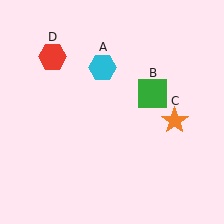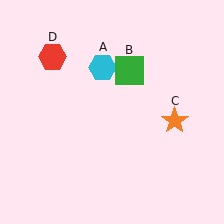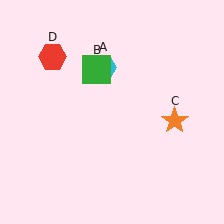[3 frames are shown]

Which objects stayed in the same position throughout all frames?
Cyan hexagon (object A) and orange star (object C) and red hexagon (object D) remained stationary.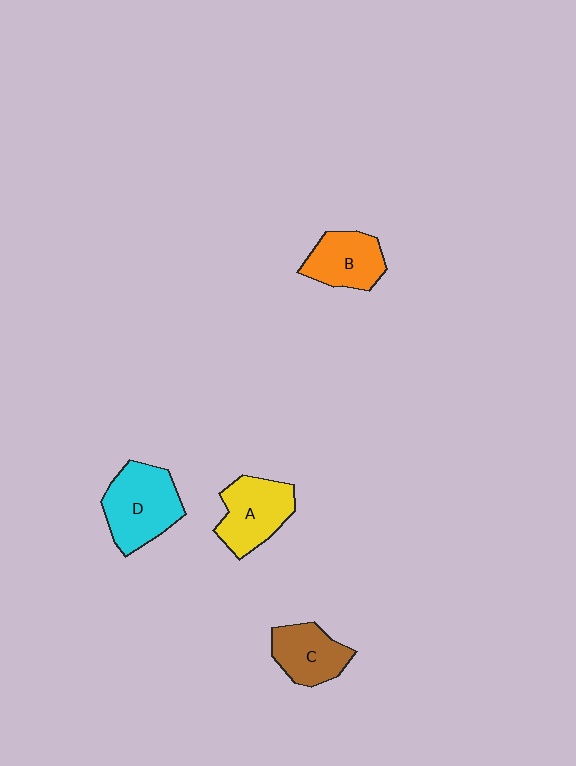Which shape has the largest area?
Shape D (cyan).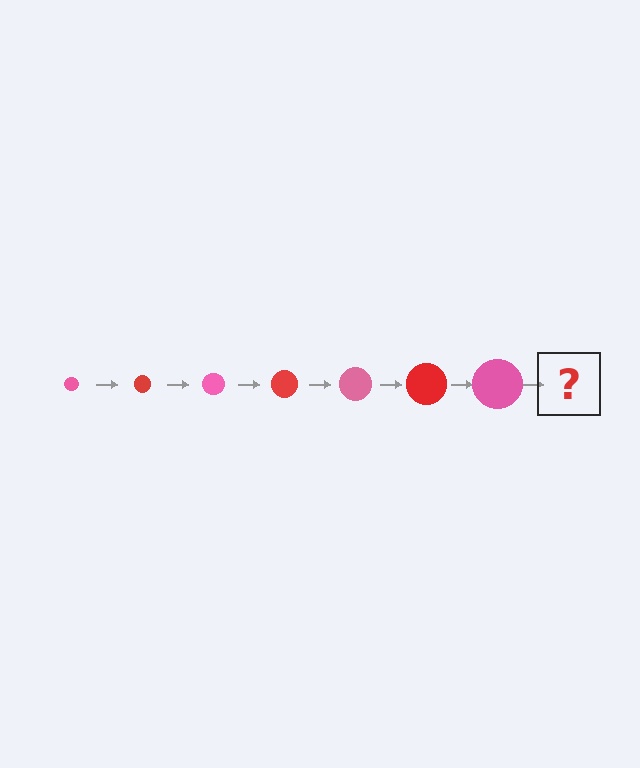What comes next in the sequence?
The next element should be a red circle, larger than the previous one.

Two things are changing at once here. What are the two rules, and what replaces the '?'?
The two rules are that the circle grows larger each step and the color cycles through pink and red. The '?' should be a red circle, larger than the previous one.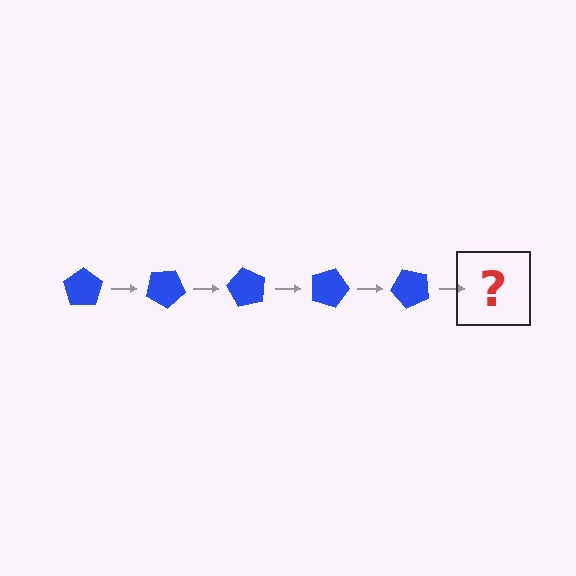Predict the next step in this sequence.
The next step is a blue pentagon rotated 150 degrees.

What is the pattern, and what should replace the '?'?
The pattern is that the pentagon rotates 30 degrees each step. The '?' should be a blue pentagon rotated 150 degrees.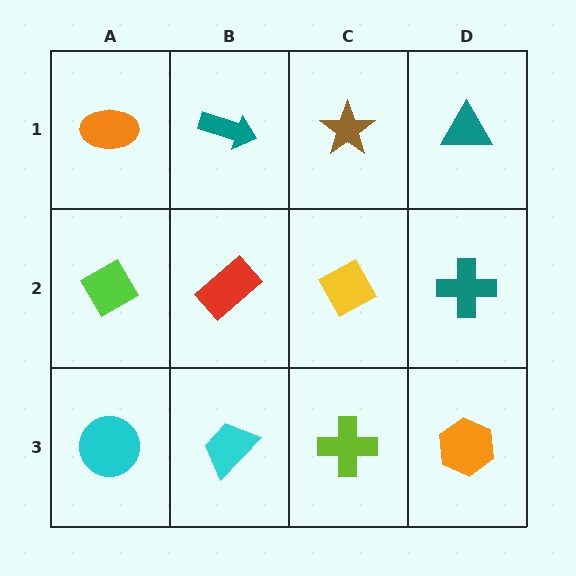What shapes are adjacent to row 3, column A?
A lime diamond (row 2, column A), a cyan trapezoid (row 3, column B).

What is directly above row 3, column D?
A teal cross.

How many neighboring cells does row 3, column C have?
3.